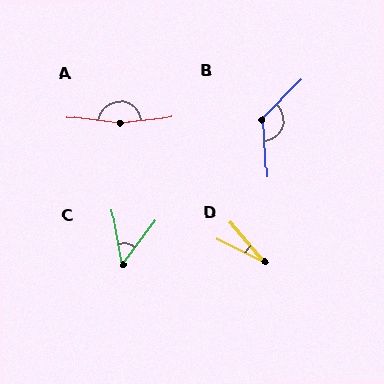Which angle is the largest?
A, at approximately 168 degrees.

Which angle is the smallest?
D, at approximately 23 degrees.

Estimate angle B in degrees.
Approximately 132 degrees.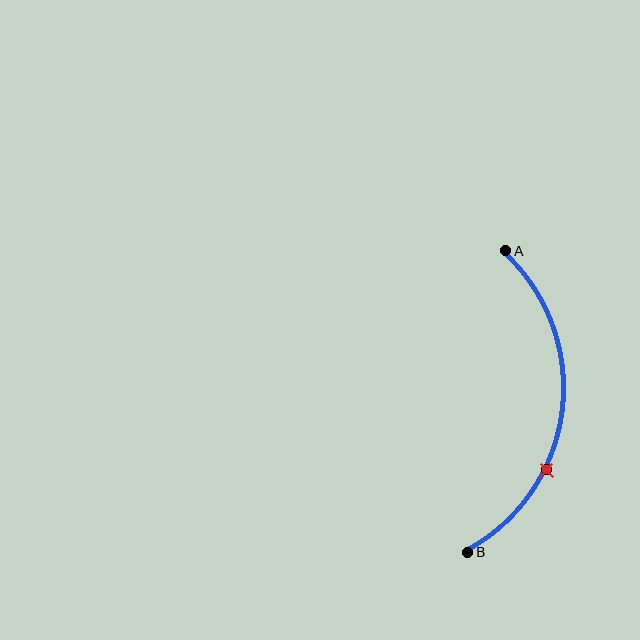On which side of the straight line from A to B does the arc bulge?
The arc bulges to the right of the straight line connecting A and B.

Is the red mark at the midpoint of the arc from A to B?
No. The red mark lies on the arc but is closer to endpoint B. The arc midpoint would be at the point on the curve equidistant along the arc from both A and B.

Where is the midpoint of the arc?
The arc midpoint is the point on the curve farthest from the straight line joining A and B. It sits to the right of that line.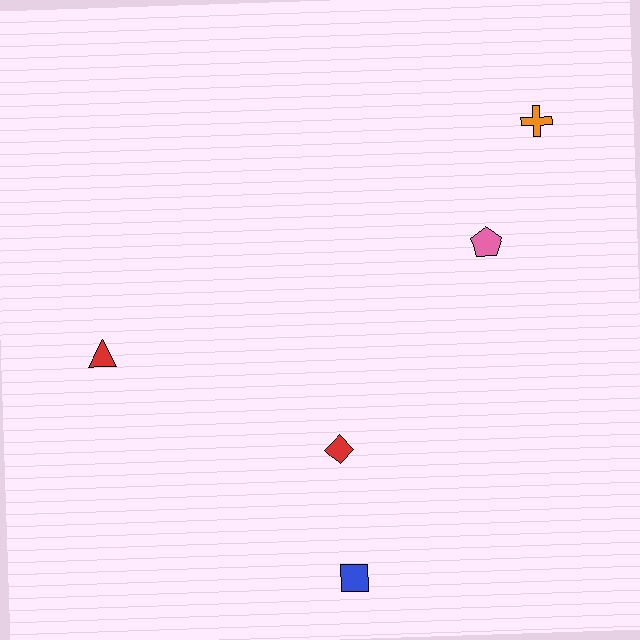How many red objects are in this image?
There are 2 red objects.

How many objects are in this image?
There are 5 objects.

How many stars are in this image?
There are no stars.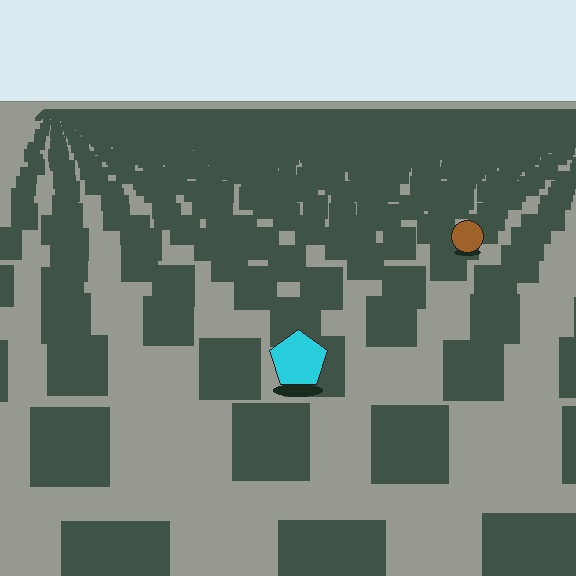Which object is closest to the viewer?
The cyan pentagon is closest. The texture marks near it are larger and more spread out.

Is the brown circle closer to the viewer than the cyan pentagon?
No. The cyan pentagon is closer — you can tell from the texture gradient: the ground texture is coarser near it.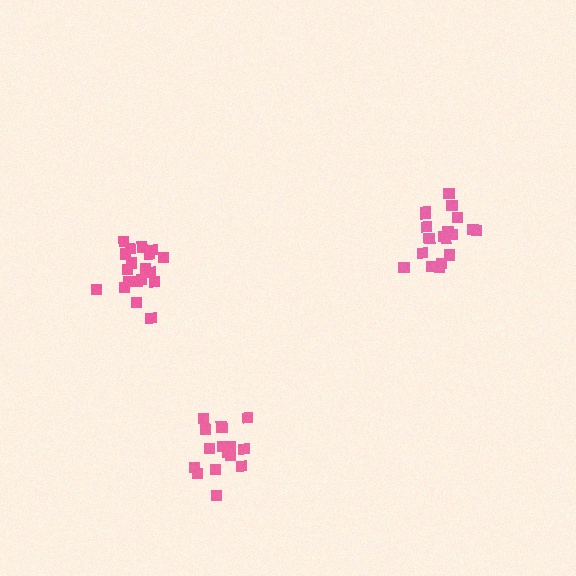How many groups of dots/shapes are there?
There are 3 groups.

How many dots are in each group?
Group 1: 19 dots, Group 2: 19 dots, Group 3: 15 dots (53 total).